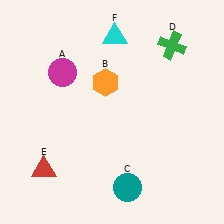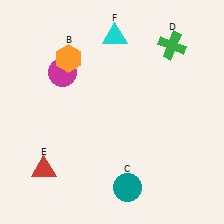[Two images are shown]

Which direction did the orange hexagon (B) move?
The orange hexagon (B) moved left.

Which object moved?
The orange hexagon (B) moved left.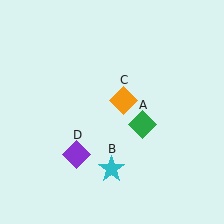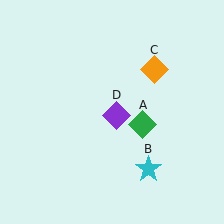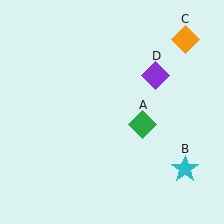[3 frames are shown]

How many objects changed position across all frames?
3 objects changed position: cyan star (object B), orange diamond (object C), purple diamond (object D).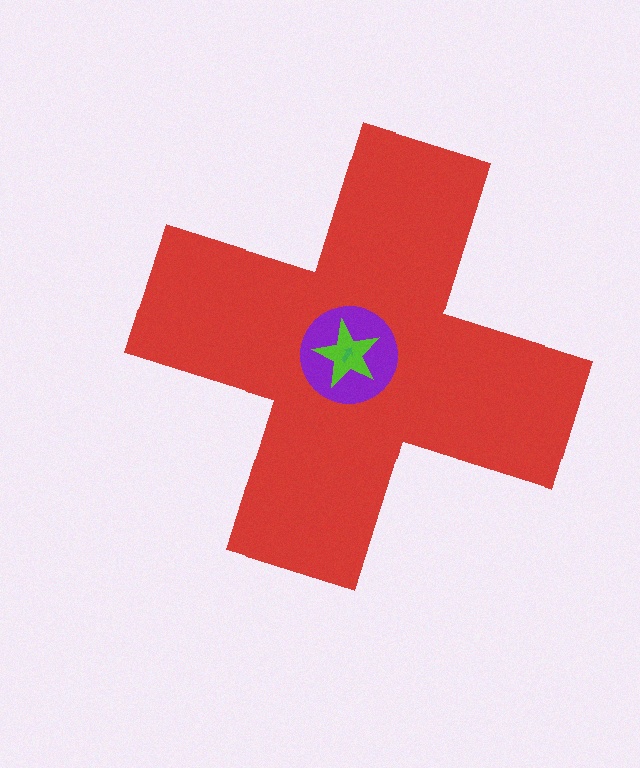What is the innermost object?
The green arrow.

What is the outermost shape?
The red cross.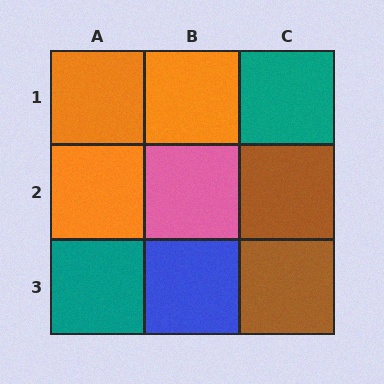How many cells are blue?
1 cell is blue.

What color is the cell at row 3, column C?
Brown.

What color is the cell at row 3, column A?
Teal.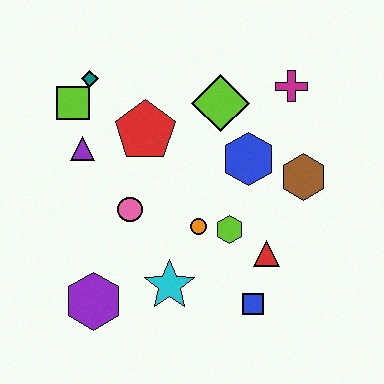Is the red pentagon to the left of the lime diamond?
Yes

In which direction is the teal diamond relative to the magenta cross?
The teal diamond is to the left of the magenta cross.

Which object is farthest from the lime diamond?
The purple hexagon is farthest from the lime diamond.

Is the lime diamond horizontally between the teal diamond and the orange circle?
No